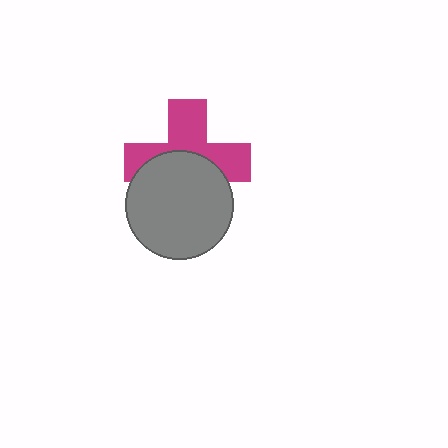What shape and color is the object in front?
The object in front is a gray circle.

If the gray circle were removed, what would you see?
You would see the complete magenta cross.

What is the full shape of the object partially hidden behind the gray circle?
The partially hidden object is a magenta cross.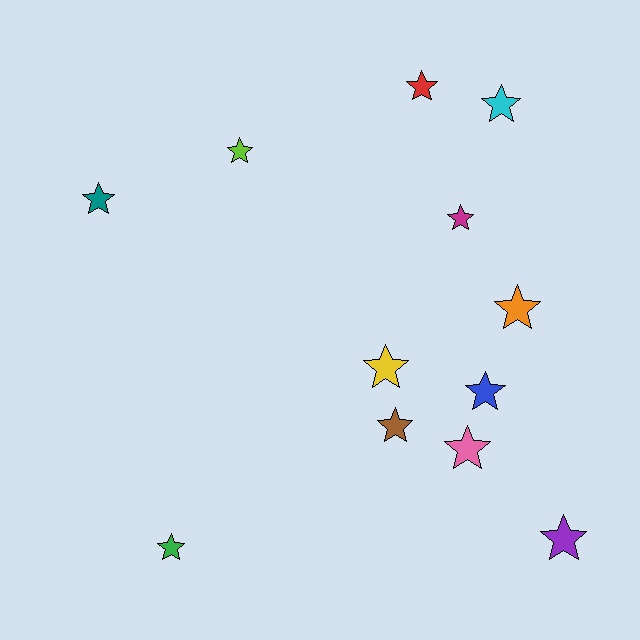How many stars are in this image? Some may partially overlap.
There are 12 stars.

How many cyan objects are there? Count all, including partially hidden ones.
There is 1 cyan object.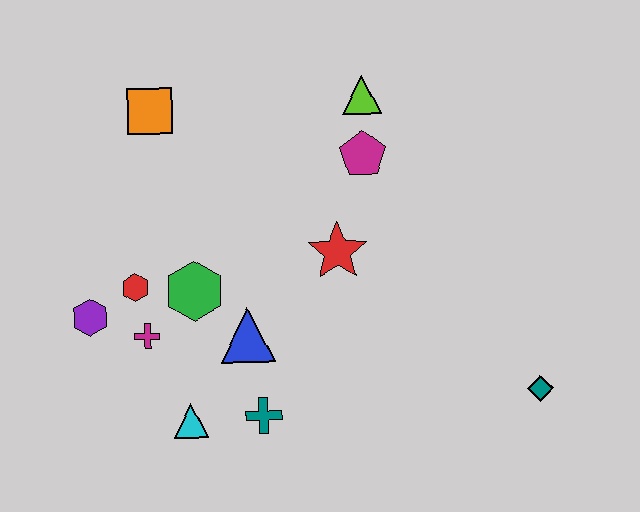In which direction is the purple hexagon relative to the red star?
The purple hexagon is to the left of the red star.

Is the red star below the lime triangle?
Yes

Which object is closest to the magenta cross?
The red hexagon is closest to the magenta cross.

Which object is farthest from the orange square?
The teal diamond is farthest from the orange square.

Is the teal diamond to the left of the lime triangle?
No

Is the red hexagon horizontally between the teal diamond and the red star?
No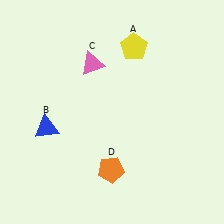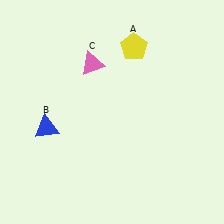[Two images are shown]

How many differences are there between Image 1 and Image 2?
There is 1 difference between the two images.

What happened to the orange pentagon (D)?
The orange pentagon (D) was removed in Image 2. It was in the bottom-left area of Image 1.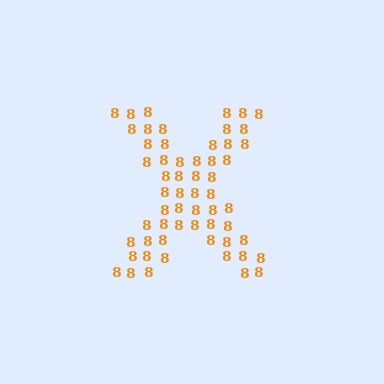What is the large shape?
The large shape is the letter X.